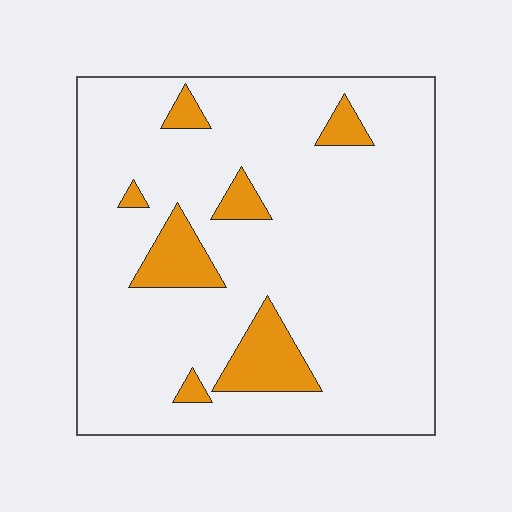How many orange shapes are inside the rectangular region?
7.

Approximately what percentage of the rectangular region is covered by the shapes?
Approximately 10%.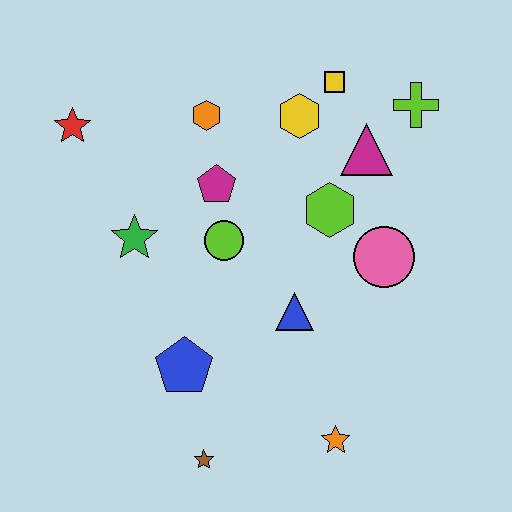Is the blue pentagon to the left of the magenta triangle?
Yes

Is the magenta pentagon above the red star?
No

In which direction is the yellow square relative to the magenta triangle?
The yellow square is above the magenta triangle.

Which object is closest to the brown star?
The blue pentagon is closest to the brown star.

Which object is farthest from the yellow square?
The brown star is farthest from the yellow square.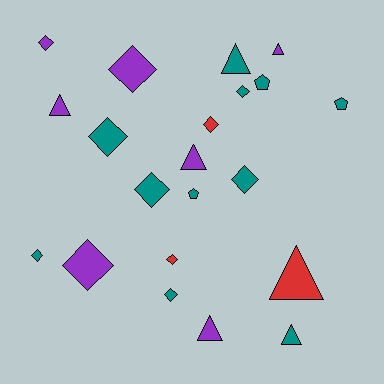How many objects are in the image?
There are 21 objects.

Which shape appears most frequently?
Diamond, with 11 objects.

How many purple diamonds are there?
There are 3 purple diamonds.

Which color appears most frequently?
Teal, with 11 objects.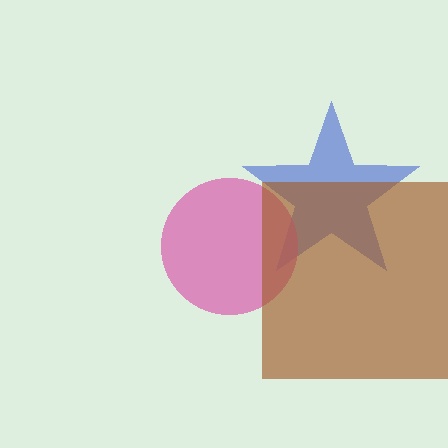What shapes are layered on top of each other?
The layered shapes are: a blue star, a pink circle, a brown square.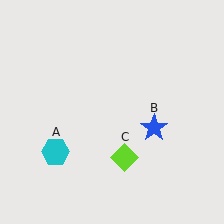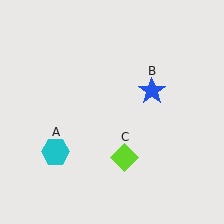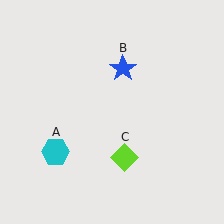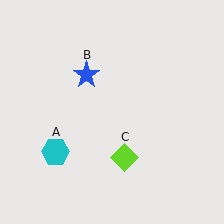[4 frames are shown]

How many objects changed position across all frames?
1 object changed position: blue star (object B).